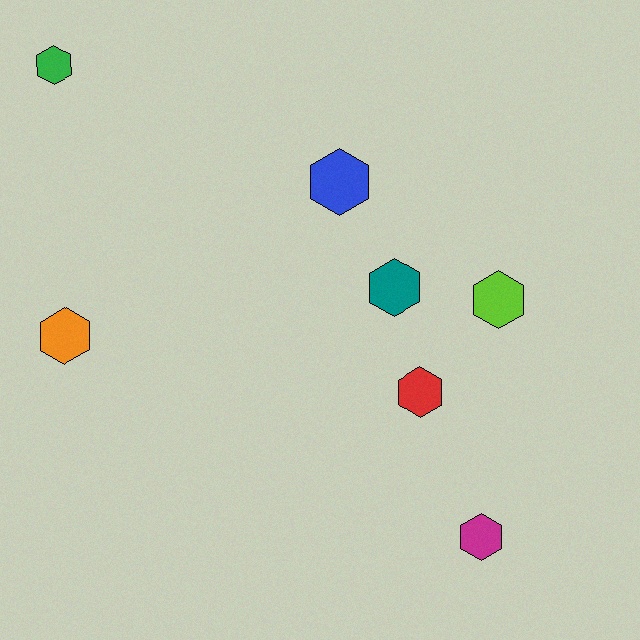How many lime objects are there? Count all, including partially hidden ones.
There is 1 lime object.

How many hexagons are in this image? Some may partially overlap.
There are 7 hexagons.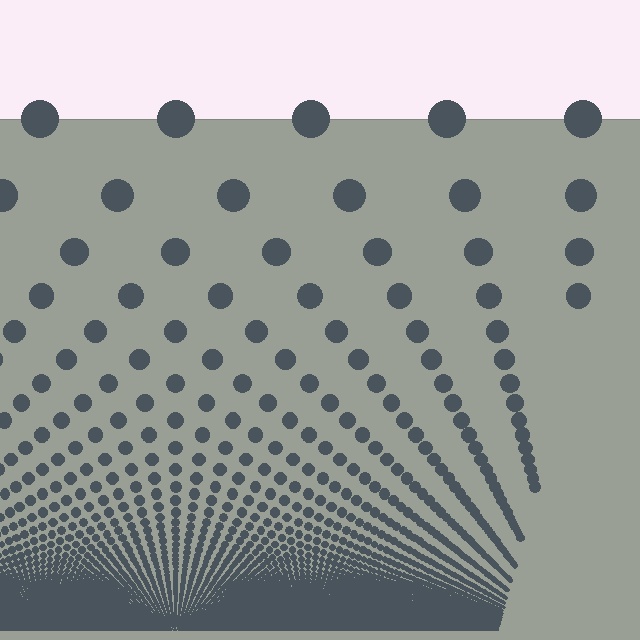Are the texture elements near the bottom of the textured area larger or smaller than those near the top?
Smaller. The gradient is inverted — elements near the bottom are smaller and denser.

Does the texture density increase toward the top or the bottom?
Density increases toward the bottom.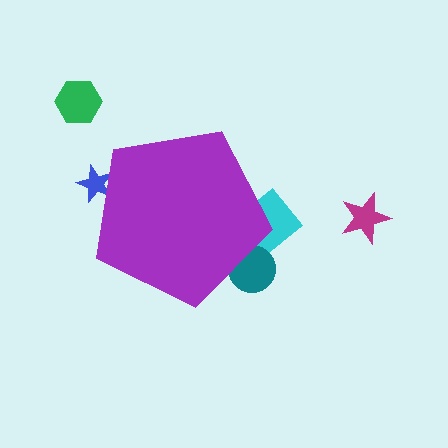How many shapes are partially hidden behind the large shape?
3 shapes are partially hidden.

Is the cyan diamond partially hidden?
Yes, the cyan diamond is partially hidden behind the purple pentagon.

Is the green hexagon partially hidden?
No, the green hexagon is fully visible.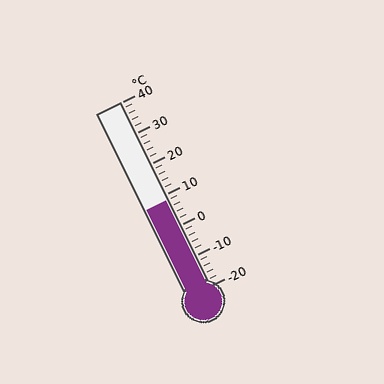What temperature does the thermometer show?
The thermometer shows approximately 8°C.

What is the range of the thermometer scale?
The thermometer scale ranges from -20°C to 40°C.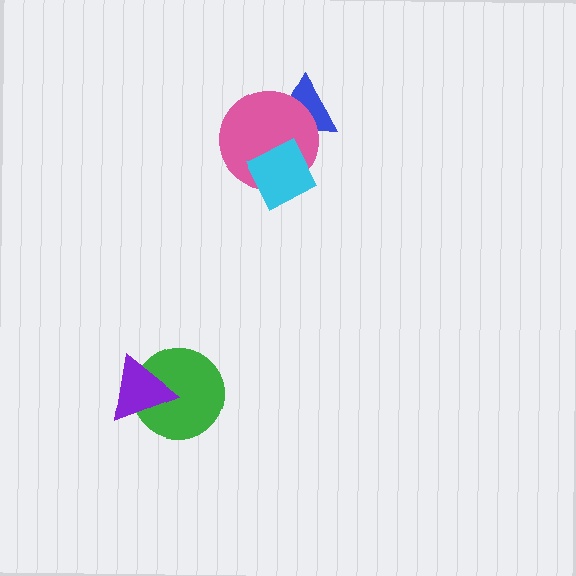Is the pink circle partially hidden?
Yes, it is partially covered by another shape.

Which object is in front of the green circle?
The purple triangle is in front of the green circle.